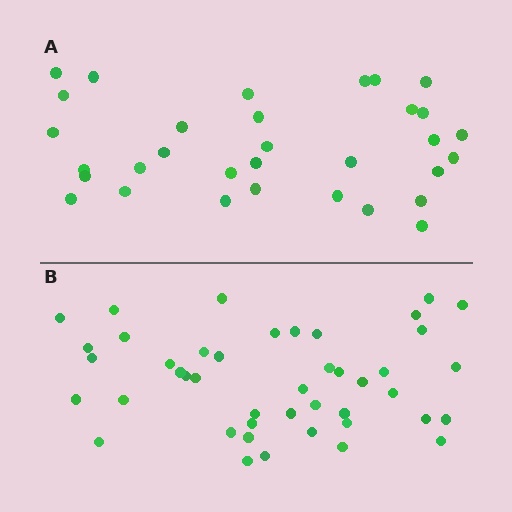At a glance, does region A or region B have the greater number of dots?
Region B (the bottom region) has more dots.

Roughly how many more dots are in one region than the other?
Region B has roughly 12 or so more dots than region A.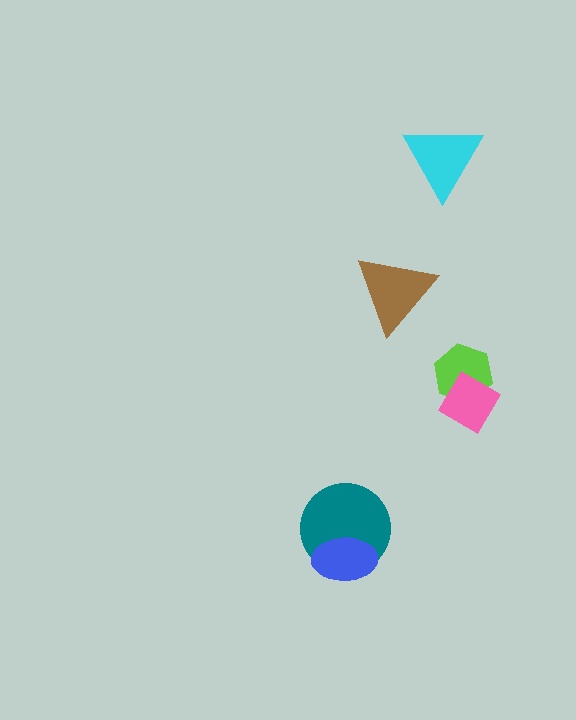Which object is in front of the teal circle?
The blue ellipse is in front of the teal circle.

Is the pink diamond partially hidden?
No, no other shape covers it.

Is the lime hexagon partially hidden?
Yes, it is partially covered by another shape.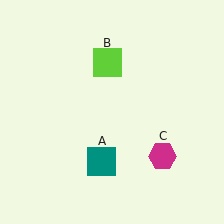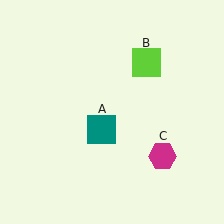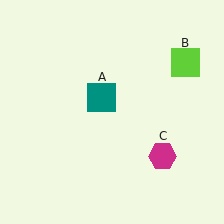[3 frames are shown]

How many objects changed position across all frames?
2 objects changed position: teal square (object A), lime square (object B).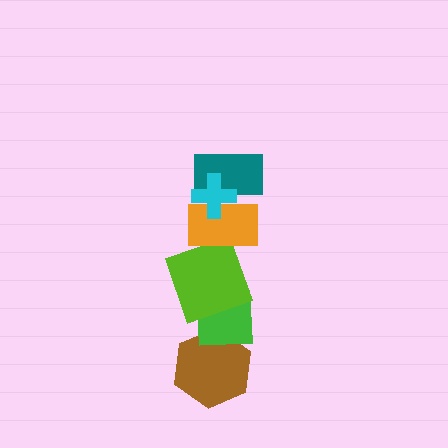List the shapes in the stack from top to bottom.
From top to bottom: the cyan cross, the teal rectangle, the orange rectangle, the lime square, the green square, the brown hexagon.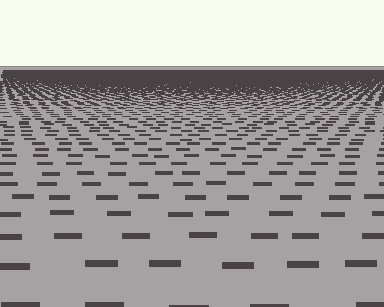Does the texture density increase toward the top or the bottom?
Density increases toward the top.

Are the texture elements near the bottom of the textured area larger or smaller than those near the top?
Larger. Near the bottom, elements are closer to the viewer and appear at a bigger on-screen size.